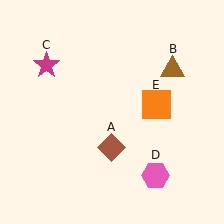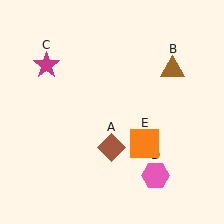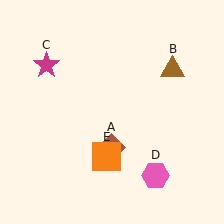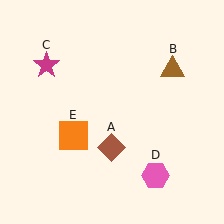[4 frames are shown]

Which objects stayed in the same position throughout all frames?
Brown diamond (object A) and brown triangle (object B) and magenta star (object C) and pink hexagon (object D) remained stationary.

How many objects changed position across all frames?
1 object changed position: orange square (object E).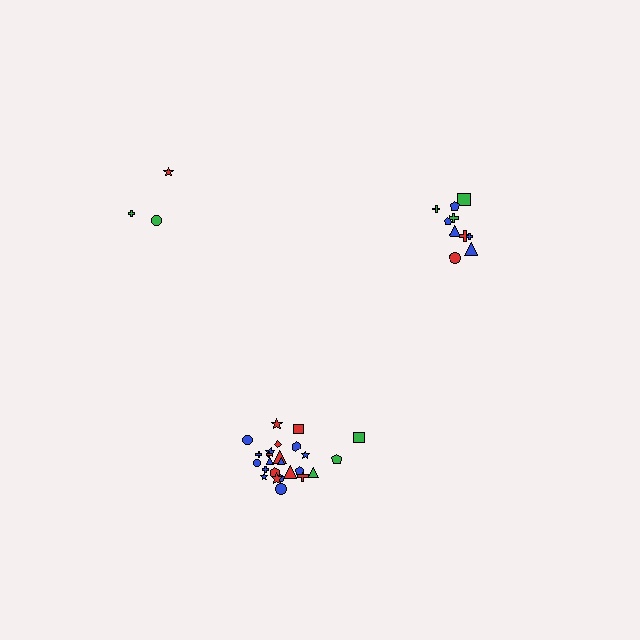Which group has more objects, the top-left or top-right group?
The top-right group.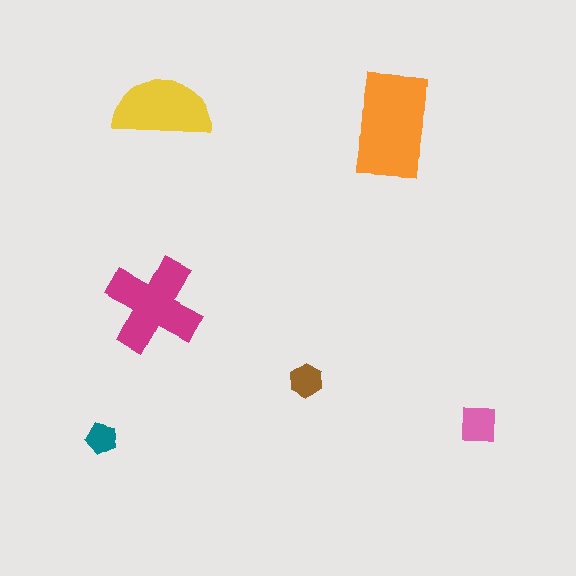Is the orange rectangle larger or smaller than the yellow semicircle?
Larger.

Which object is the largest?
The orange rectangle.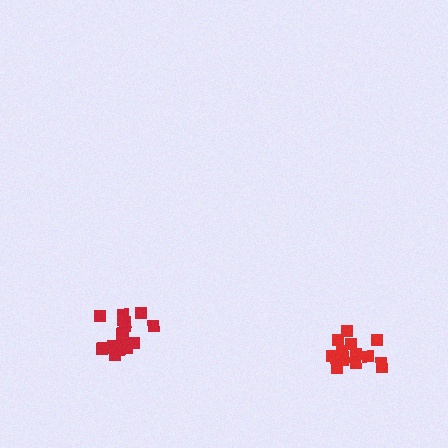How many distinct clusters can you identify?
There are 2 distinct clusters.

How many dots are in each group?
Group 1: 14 dots, Group 2: 18 dots (32 total).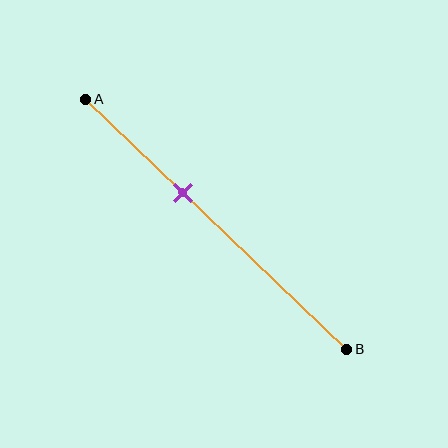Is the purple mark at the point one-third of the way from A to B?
No, the mark is at about 35% from A, not at the 33% one-third point.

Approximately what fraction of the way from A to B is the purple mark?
The purple mark is approximately 35% of the way from A to B.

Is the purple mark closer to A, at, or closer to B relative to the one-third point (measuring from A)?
The purple mark is closer to point B than the one-third point of segment AB.